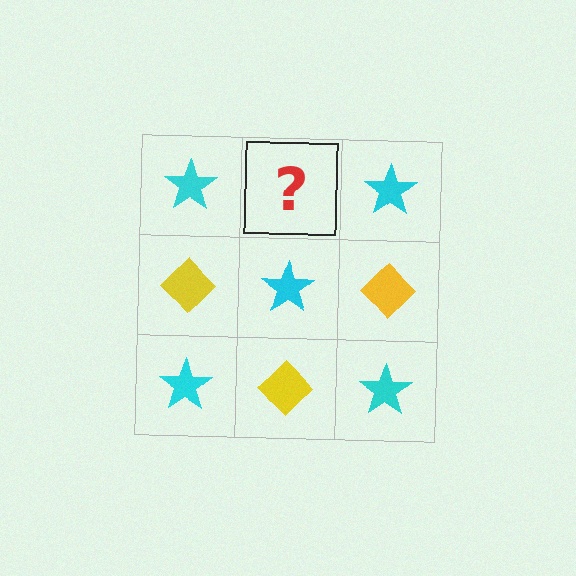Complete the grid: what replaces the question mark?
The question mark should be replaced with a yellow diamond.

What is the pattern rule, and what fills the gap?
The rule is that it alternates cyan star and yellow diamond in a checkerboard pattern. The gap should be filled with a yellow diamond.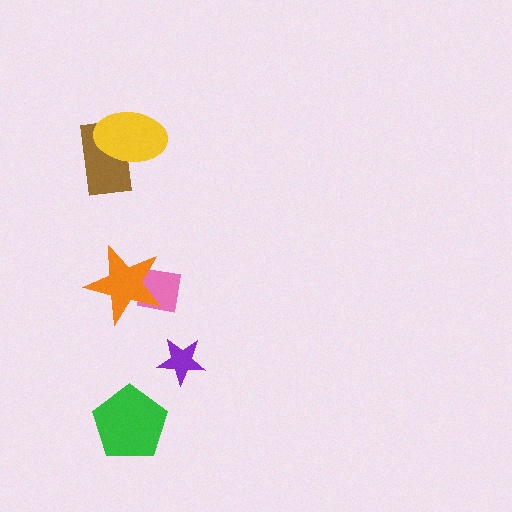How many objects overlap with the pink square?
1 object overlaps with the pink square.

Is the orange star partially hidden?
No, no other shape covers it.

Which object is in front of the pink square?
The orange star is in front of the pink square.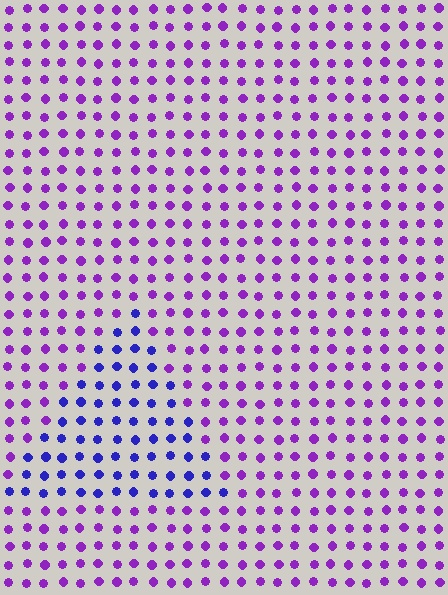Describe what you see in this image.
The image is filled with small purple elements in a uniform arrangement. A triangle-shaped region is visible where the elements are tinted to a slightly different hue, forming a subtle color boundary.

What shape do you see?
I see a triangle.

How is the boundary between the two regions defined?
The boundary is defined purely by a slight shift in hue (about 40 degrees). Spacing, size, and orientation are identical on both sides.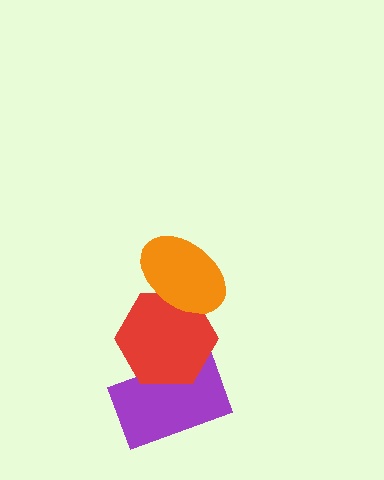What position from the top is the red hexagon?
The red hexagon is 2nd from the top.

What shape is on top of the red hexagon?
The orange ellipse is on top of the red hexagon.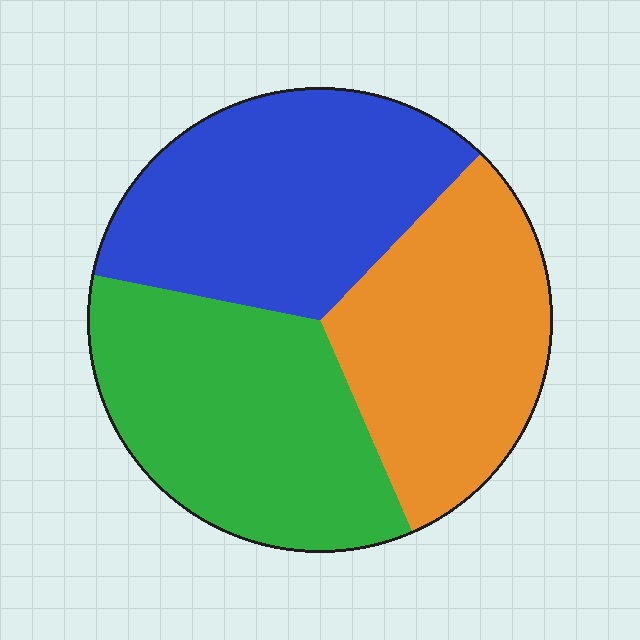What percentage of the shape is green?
Green covers around 35% of the shape.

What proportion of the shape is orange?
Orange takes up about one third (1/3) of the shape.